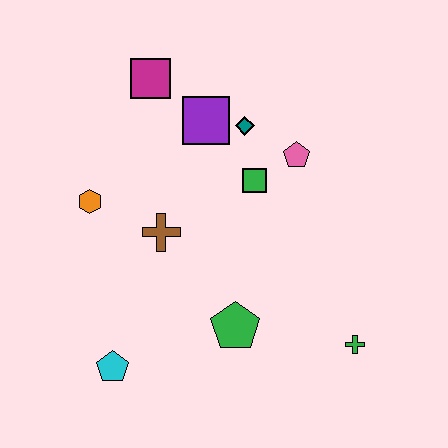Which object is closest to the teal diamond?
The purple square is closest to the teal diamond.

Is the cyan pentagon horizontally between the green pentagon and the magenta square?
No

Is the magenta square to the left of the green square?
Yes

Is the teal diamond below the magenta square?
Yes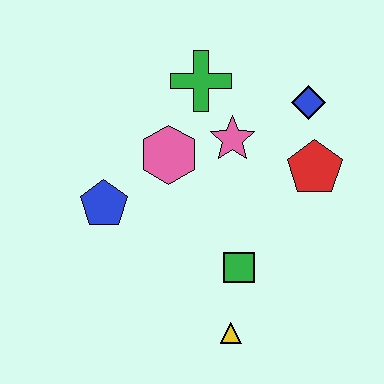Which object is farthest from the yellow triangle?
The green cross is farthest from the yellow triangle.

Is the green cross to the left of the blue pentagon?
No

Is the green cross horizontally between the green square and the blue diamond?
No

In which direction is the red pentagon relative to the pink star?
The red pentagon is to the right of the pink star.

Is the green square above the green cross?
No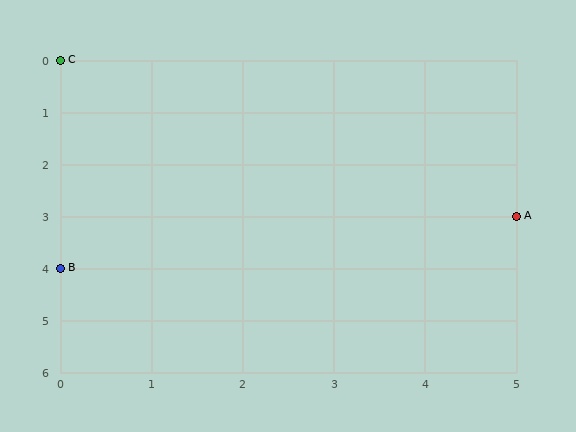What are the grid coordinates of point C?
Point C is at grid coordinates (0, 0).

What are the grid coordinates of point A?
Point A is at grid coordinates (5, 3).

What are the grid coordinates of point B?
Point B is at grid coordinates (0, 4).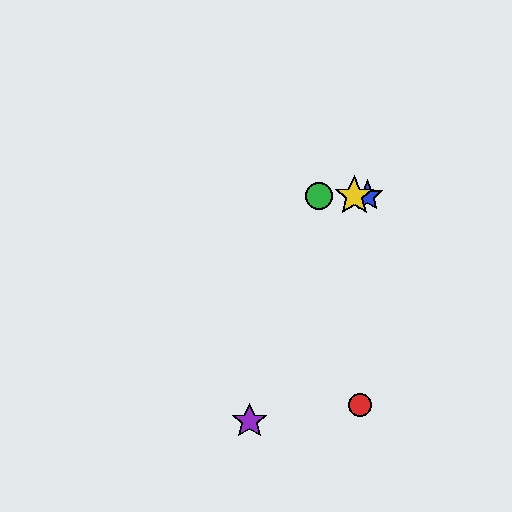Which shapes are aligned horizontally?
The blue star, the green circle, the yellow star are aligned horizontally.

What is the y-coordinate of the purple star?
The purple star is at y≈421.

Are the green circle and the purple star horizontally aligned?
No, the green circle is at y≈196 and the purple star is at y≈421.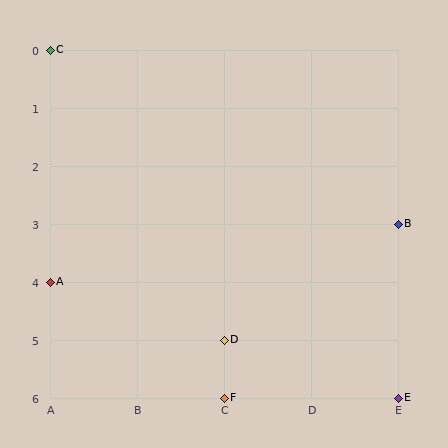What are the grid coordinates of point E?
Point E is at grid coordinates (E, 6).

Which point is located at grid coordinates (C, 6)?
Point F is at (C, 6).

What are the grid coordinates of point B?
Point B is at grid coordinates (E, 3).